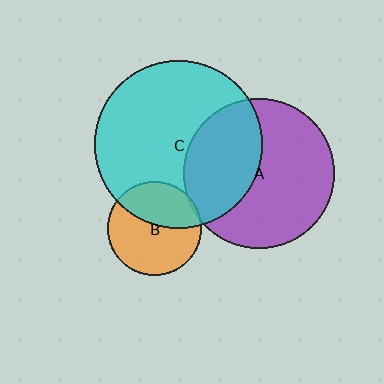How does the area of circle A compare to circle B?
Approximately 2.6 times.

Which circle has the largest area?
Circle C (cyan).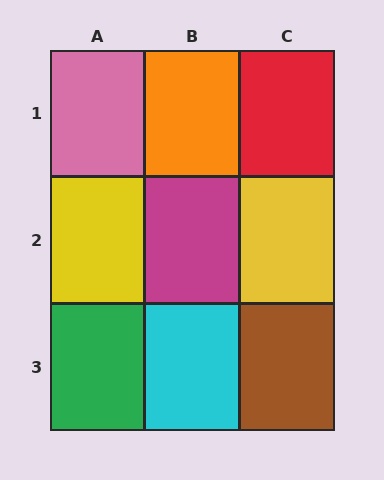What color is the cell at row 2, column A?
Yellow.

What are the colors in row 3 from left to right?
Green, cyan, brown.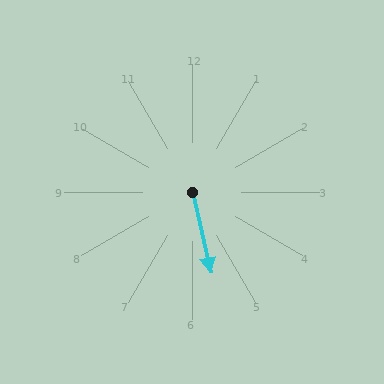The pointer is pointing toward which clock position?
Roughly 6 o'clock.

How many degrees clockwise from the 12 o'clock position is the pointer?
Approximately 167 degrees.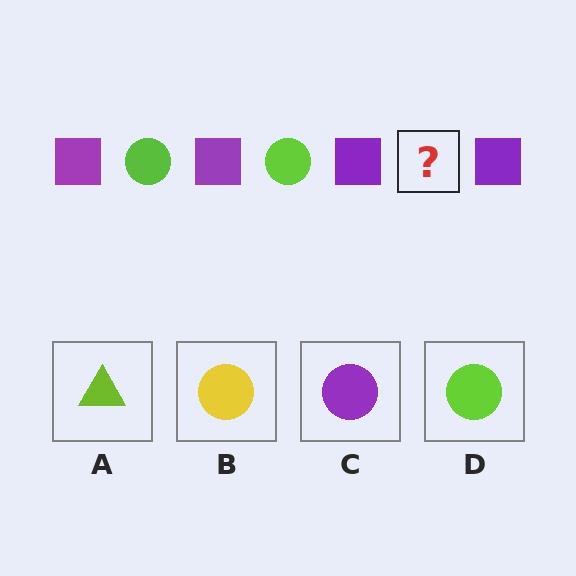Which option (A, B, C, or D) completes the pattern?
D.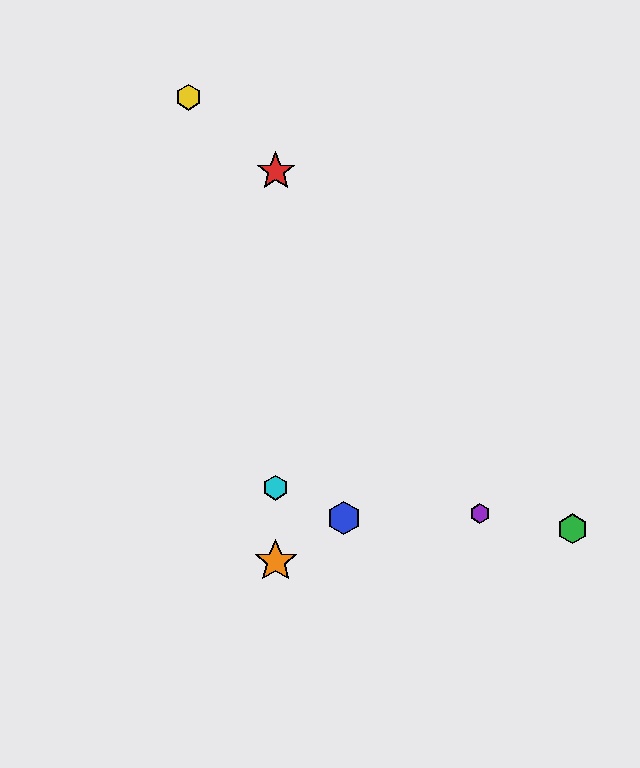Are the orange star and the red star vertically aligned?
Yes, both are at x≈276.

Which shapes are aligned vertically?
The red star, the orange star, the cyan hexagon are aligned vertically.